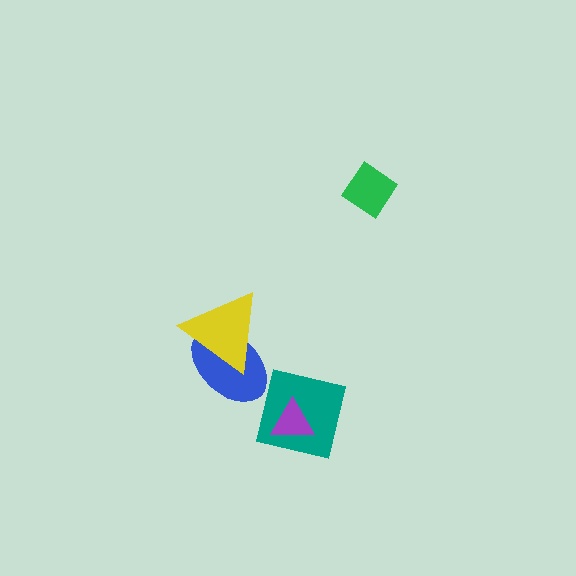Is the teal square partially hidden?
Yes, it is partially covered by another shape.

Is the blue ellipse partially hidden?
Yes, it is partially covered by another shape.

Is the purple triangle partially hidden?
No, no other shape covers it.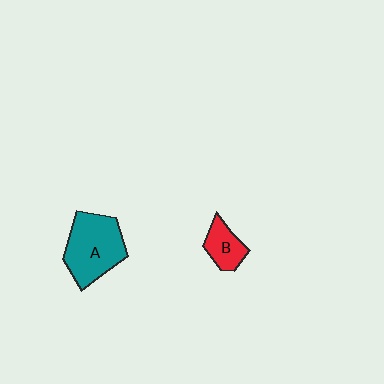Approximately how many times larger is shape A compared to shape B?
Approximately 2.2 times.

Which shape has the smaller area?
Shape B (red).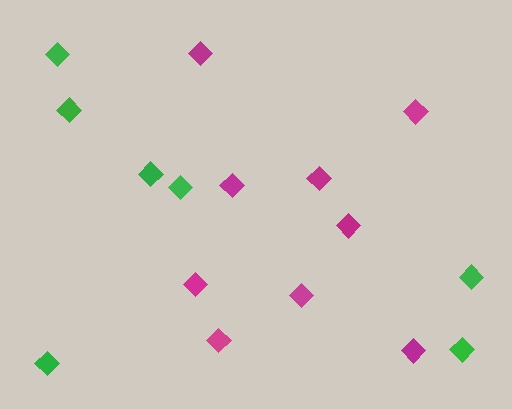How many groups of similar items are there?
There are 2 groups: one group of green diamonds (7) and one group of magenta diamonds (9).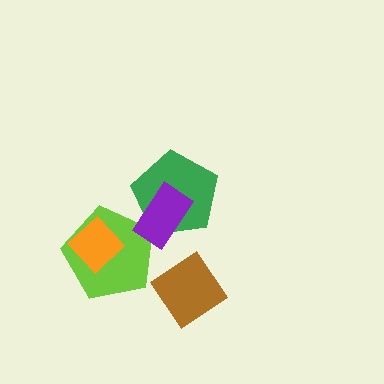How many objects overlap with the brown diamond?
0 objects overlap with the brown diamond.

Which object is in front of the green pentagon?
The purple rectangle is in front of the green pentagon.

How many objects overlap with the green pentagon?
1 object overlaps with the green pentagon.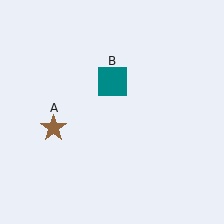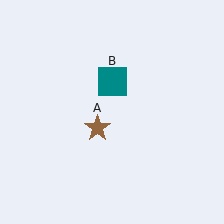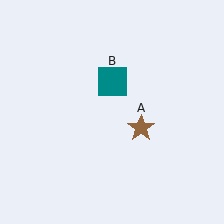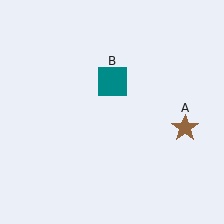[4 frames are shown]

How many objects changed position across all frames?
1 object changed position: brown star (object A).